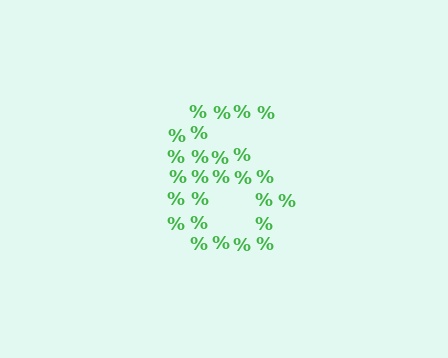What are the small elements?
The small elements are percent signs.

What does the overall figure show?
The overall figure shows the digit 6.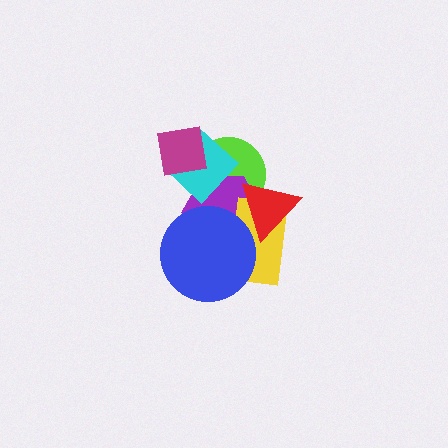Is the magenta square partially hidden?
No, no other shape covers it.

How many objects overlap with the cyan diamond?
3 objects overlap with the cyan diamond.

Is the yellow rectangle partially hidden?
Yes, it is partially covered by another shape.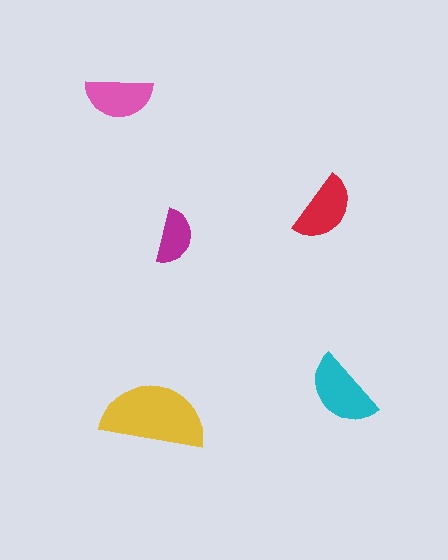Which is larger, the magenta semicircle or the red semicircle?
The red one.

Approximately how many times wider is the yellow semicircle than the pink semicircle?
About 1.5 times wider.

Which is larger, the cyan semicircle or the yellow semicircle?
The yellow one.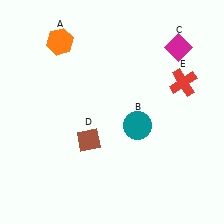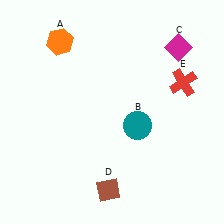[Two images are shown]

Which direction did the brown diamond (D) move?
The brown diamond (D) moved down.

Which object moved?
The brown diamond (D) moved down.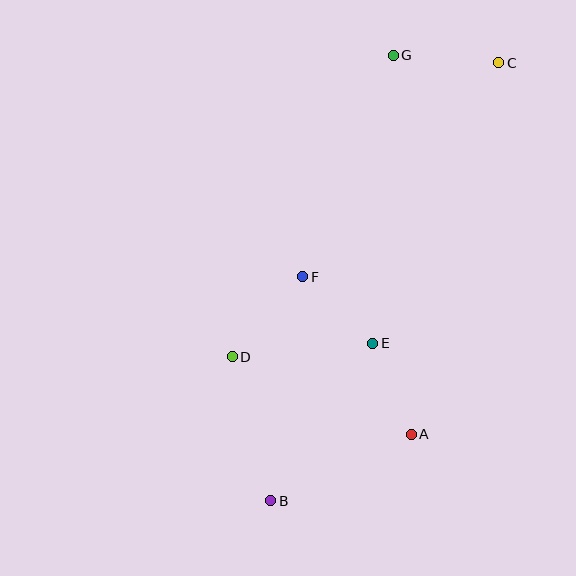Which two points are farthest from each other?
Points B and C are farthest from each other.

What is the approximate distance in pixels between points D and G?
The distance between D and G is approximately 342 pixels.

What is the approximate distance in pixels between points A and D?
The distance between A and D is approximately 195 pixels.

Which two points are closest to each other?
Points E and F are closest to each other.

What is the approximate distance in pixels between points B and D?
The distance between B and D is approximately 149 pixels.